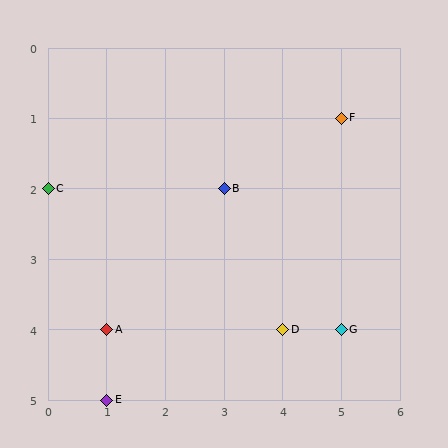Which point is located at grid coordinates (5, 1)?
Point F is at (5, 1).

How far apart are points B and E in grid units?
Points B and E are 2 columns and 3 rows apart (about 3.6 grid units diagonally).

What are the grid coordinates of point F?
Point F is at grid coordinates (5, 1).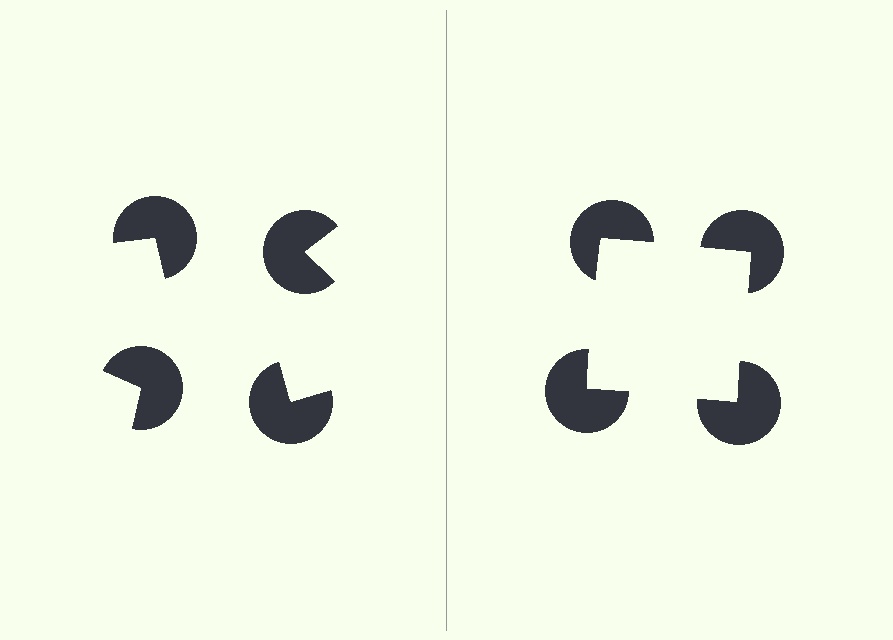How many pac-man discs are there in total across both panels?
8 — 4 on each side.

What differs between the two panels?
The pac-man discs are positioned identically on both sides; only the wedge orientations differ. On the right they align to a square; on the left they are misaligned.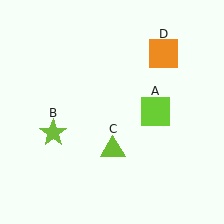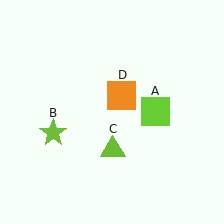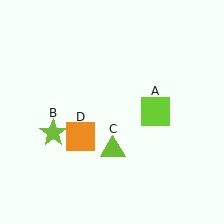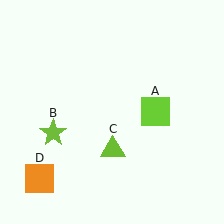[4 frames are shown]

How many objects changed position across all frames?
1 object changed position: orange square (object D).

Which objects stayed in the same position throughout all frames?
Lime square (object A) and lime star (object B) and lime triangle (object C) remained stationary.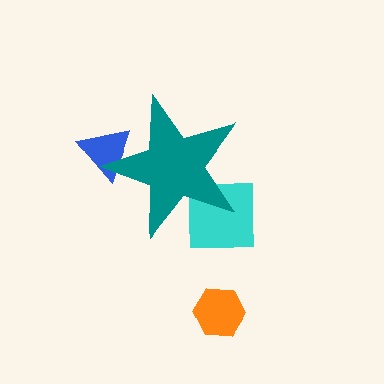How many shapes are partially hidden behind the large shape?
2 shapes are partially hidden.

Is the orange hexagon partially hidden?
No, the orange hexagon is fully visible.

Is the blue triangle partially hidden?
Yes, the blue triangle is partially hidden behind the teal star.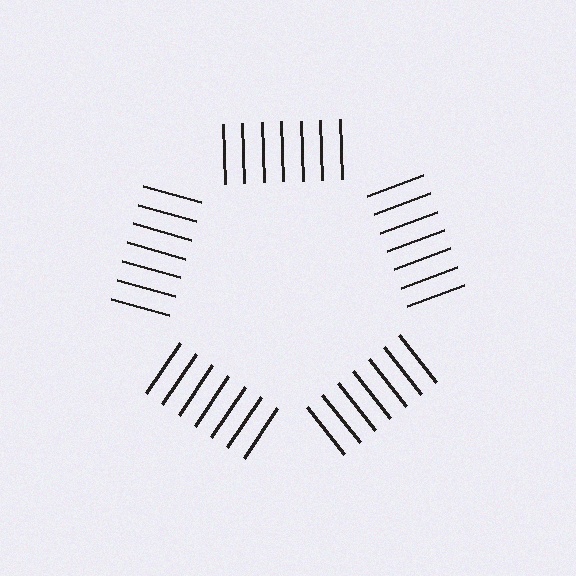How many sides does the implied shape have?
5 sides — the line-ends trace a pentagon.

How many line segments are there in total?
35 — 7 along each of the 5 edges.